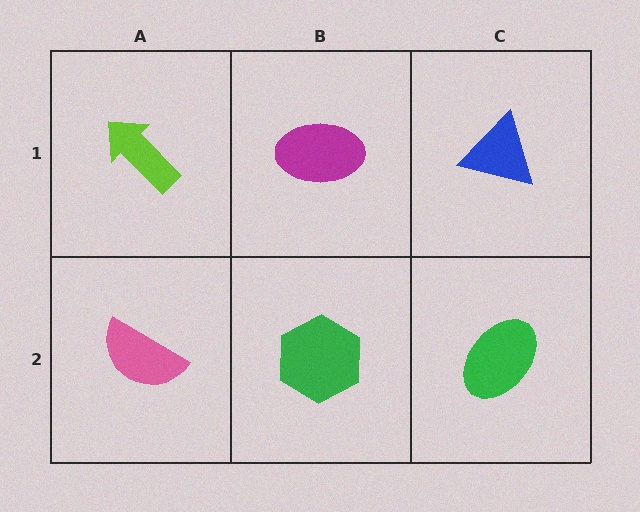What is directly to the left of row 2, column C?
A green hexagon.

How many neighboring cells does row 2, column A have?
2.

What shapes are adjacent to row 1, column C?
A green ellipse (row 2, column C), a magenta ellipse (row 1, column B).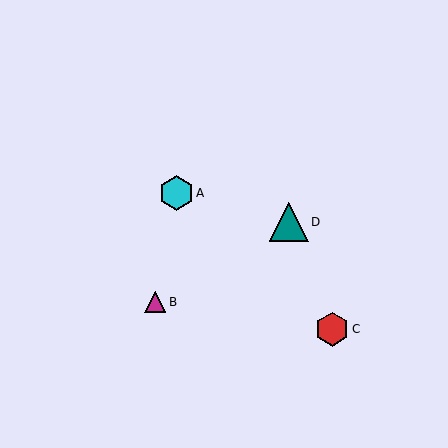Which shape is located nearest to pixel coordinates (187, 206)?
The cyan hexagon (labeled A) at (176, 193) is nearest to that location.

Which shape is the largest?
The teal triangle (labeled D) is the largest.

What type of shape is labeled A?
Shape A is a cyan hexagon.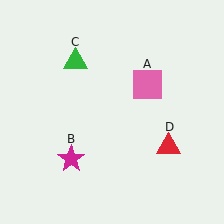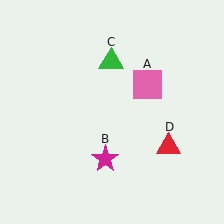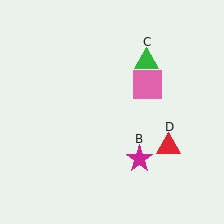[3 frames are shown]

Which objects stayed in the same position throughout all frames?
Pink square (object A) and red triangle (object D) remained stationary.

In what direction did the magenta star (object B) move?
The magenta star (object B) moved right.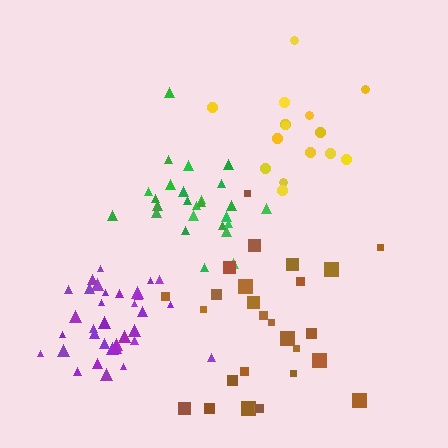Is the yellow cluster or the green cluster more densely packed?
Green.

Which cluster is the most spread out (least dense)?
Brown.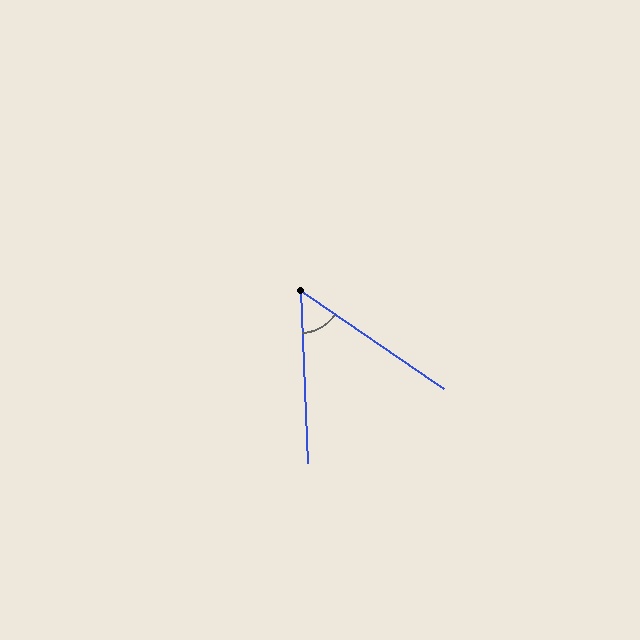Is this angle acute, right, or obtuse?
It is acute.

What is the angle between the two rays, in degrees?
Approximately 53 degrees.